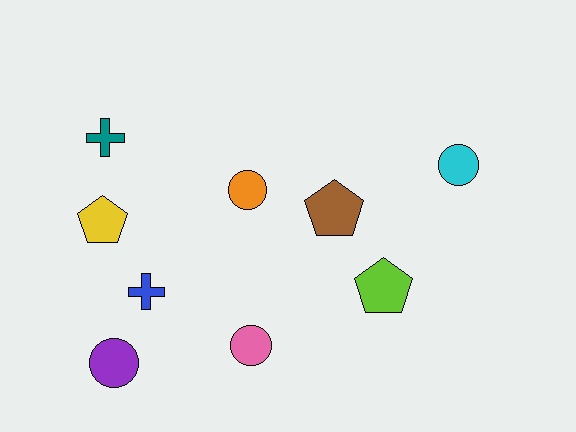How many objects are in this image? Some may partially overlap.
There are 9 objects.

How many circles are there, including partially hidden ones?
There are 4 circles.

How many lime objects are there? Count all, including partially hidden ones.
There is 1 lime object.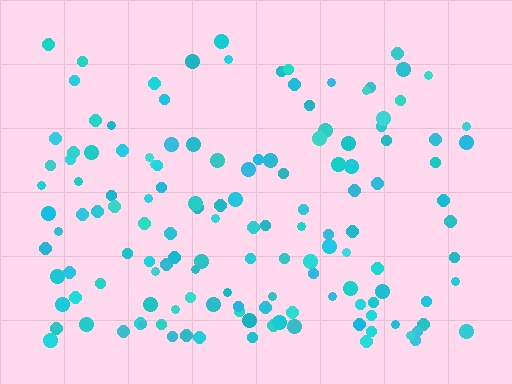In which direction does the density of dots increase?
From top to bottom, with the bottom side densest.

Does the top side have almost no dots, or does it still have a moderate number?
Still a moderate number, just noticeably fewer than the bottom.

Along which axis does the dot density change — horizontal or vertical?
Vertical.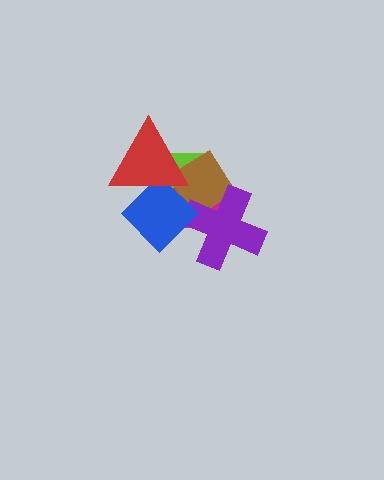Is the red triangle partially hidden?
No, no other shape covers it.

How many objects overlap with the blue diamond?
5 objects overlap with the blue diamond.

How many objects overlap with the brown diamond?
5 objects overlap with the brown diamond.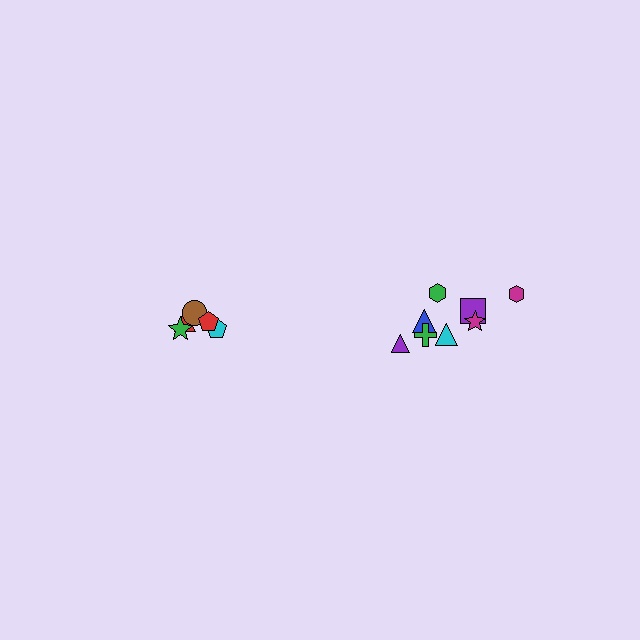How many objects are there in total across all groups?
There are 13 objects.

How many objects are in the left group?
There are 5 objects.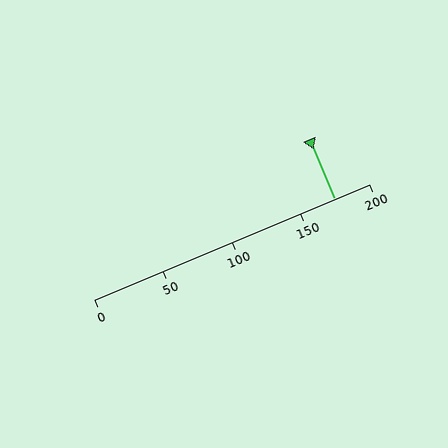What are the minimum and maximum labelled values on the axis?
The axis runs from 0 to 200.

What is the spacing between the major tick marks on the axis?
The major ticks are spaced 50 apart.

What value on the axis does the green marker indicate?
The marker indicates approximately 175.